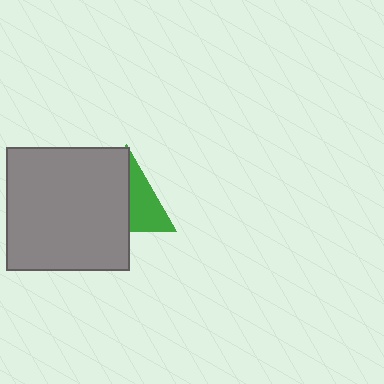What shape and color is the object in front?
The object in front is a gray square.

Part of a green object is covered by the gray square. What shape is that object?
It is a triangle.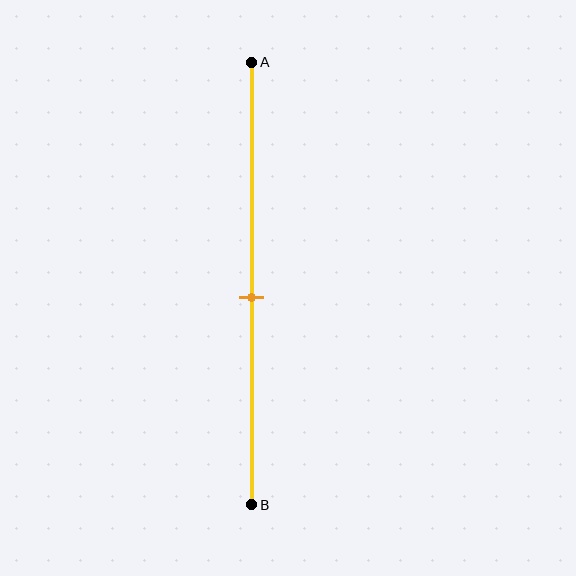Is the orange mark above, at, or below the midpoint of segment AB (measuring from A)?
The orange mark is below the midpoint of segment AB.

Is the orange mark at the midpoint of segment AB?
No, the mark is at about 55% from A, not at the 50% midpoint.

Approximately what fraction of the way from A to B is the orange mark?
The orange mark is approximately 55% of the way from A to B.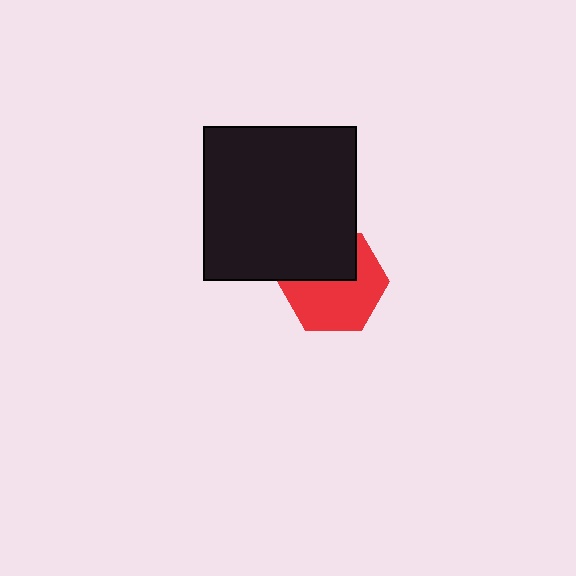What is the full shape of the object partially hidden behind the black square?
The partially hidden object is a red hexagon.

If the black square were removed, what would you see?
You would see the complete red hexagon.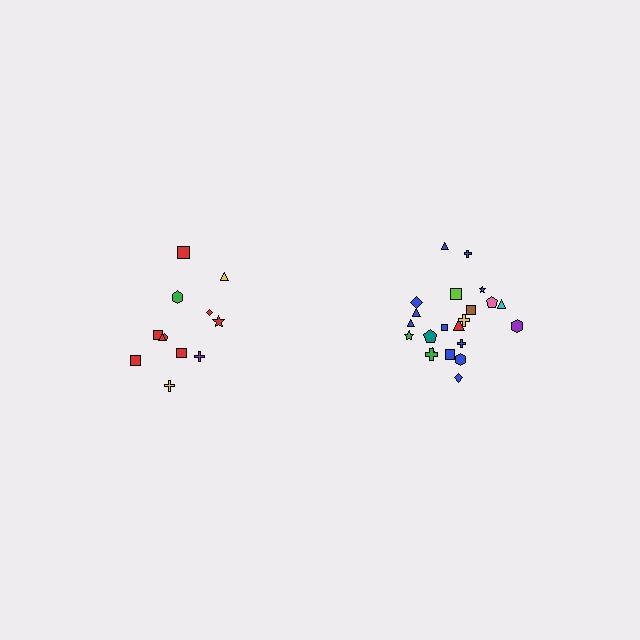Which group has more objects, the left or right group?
The right group.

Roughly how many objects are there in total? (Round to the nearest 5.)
Roughly 35 objects in total.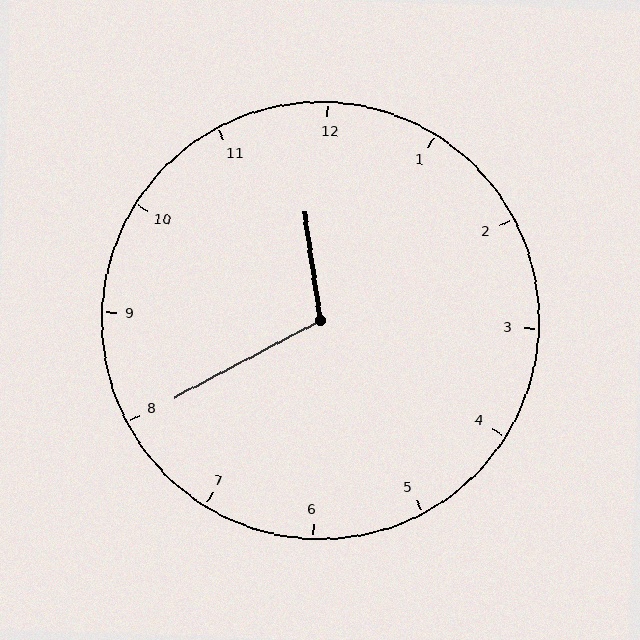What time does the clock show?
11:40.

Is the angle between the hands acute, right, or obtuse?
It is obtuse.